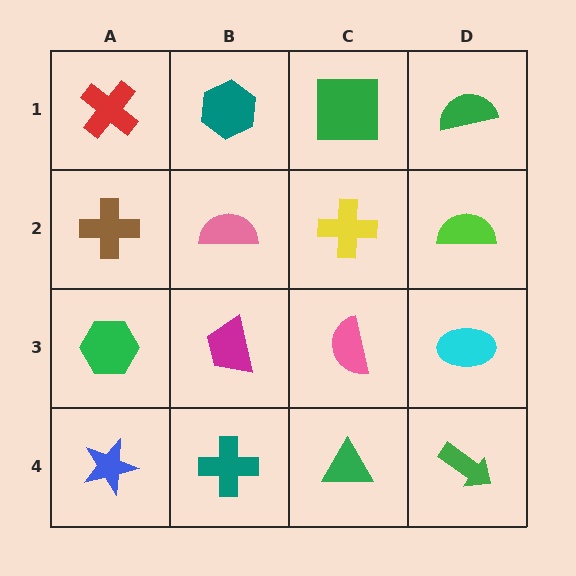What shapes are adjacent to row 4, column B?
A magenta trapezoid (row 3, column B), a blue star (row 4, column A), a green triangle (row 4, column C).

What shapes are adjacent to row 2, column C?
A green square (row 1, column C), a pink semicircle (row 3, column C), a pink semicircle (row 2, column B), a lime semicircle (row 2, column D).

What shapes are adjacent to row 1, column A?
A brown cross (row 2, column A), a teal hexagon (row 1, column B).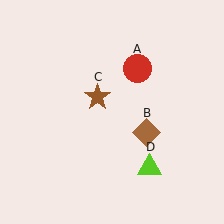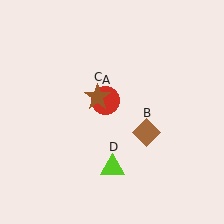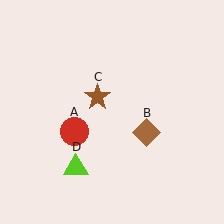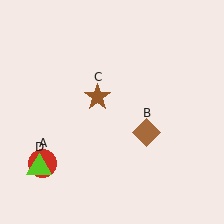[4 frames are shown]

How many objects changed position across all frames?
2 objects changed position: red circle (object A), lime triangle (object D).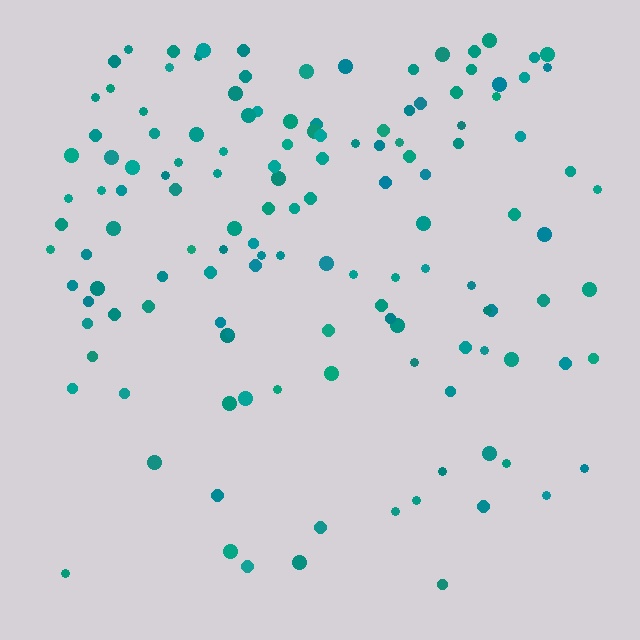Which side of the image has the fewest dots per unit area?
The bottom.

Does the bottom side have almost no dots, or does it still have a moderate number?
Still a moderate number, just noticeably fewer than the top.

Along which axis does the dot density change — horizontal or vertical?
Vertical.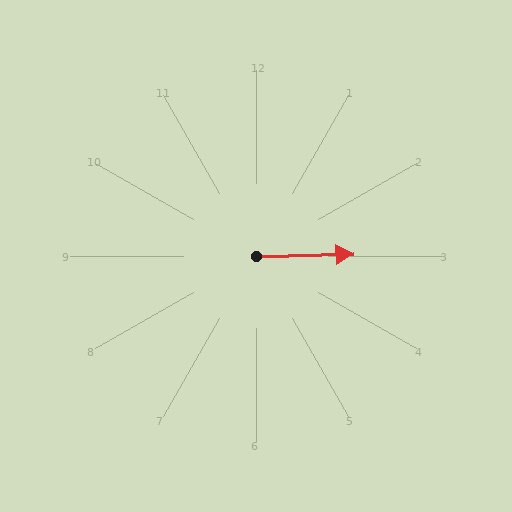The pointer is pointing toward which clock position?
Roughly 3 o'clock.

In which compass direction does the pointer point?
East.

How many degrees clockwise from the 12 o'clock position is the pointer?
Approximately 89 degrees.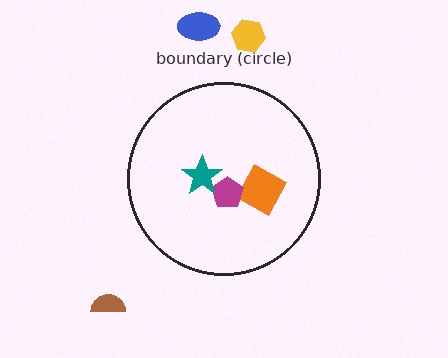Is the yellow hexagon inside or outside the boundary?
Outside.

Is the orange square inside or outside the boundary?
Inside.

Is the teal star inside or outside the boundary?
Inside.